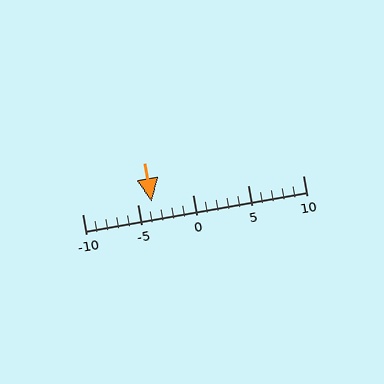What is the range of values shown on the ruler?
The ruler shows values from -10 to 10.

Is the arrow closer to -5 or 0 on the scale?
The arrow is closer to -5.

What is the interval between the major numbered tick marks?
The major tick marks are spaced 5 units apart.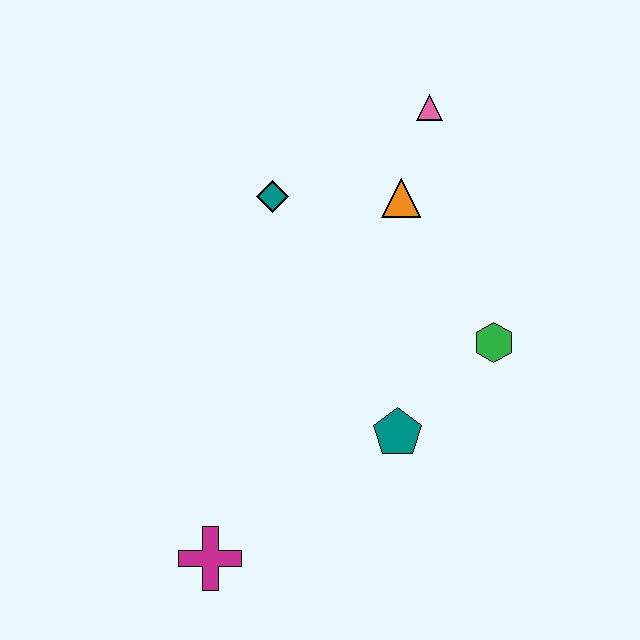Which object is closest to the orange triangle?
The pink triangle is closest to the orange triangle.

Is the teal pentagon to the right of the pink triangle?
No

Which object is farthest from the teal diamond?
The magenta cross is farthest from the teal diamond.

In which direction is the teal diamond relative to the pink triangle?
The teal diamond is to the left of the pink triangle.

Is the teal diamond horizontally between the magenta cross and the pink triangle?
Yes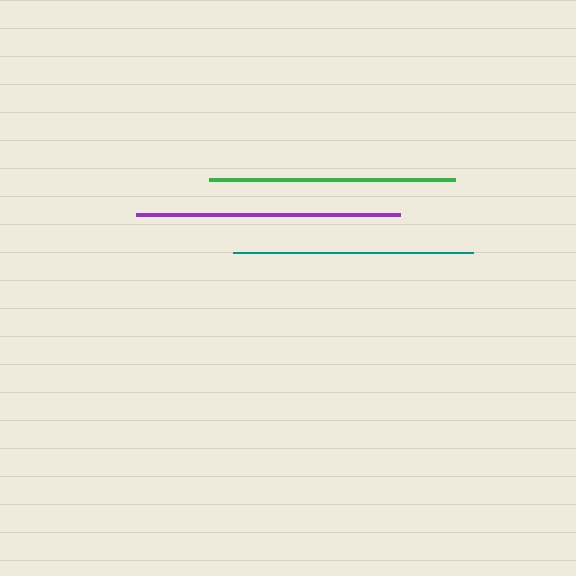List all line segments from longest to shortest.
From longest to shortest: purple, green, teal.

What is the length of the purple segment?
The purple segment is approximately 265 pixels long.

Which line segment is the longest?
The purple line is the longest at approximately 265 pixels.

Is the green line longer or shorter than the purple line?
The purple line is longer than the green line.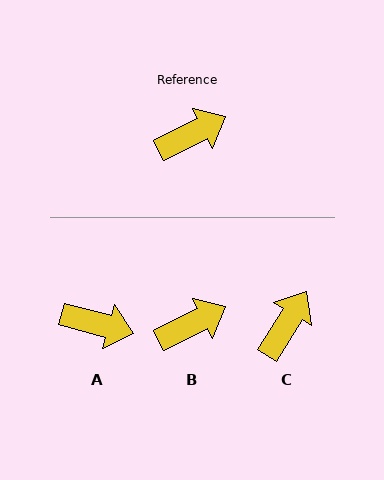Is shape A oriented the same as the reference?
No, it is off by about 41 degrees.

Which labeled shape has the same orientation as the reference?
B.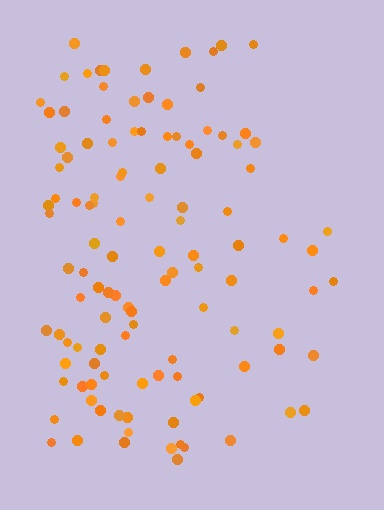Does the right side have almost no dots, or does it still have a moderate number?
Still a moderate number, just noticeably fewer than the left.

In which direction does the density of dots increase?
From right to left, with the left side densest.